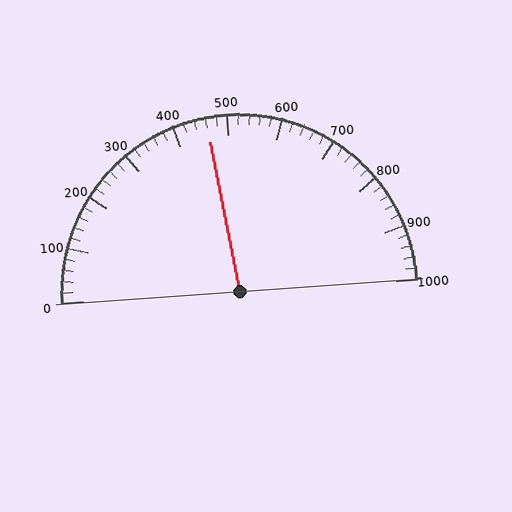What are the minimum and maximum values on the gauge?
The gauge ranges from 0 to 1000.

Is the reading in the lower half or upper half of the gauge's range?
The reading is in the lower half of the range (0 to 1000).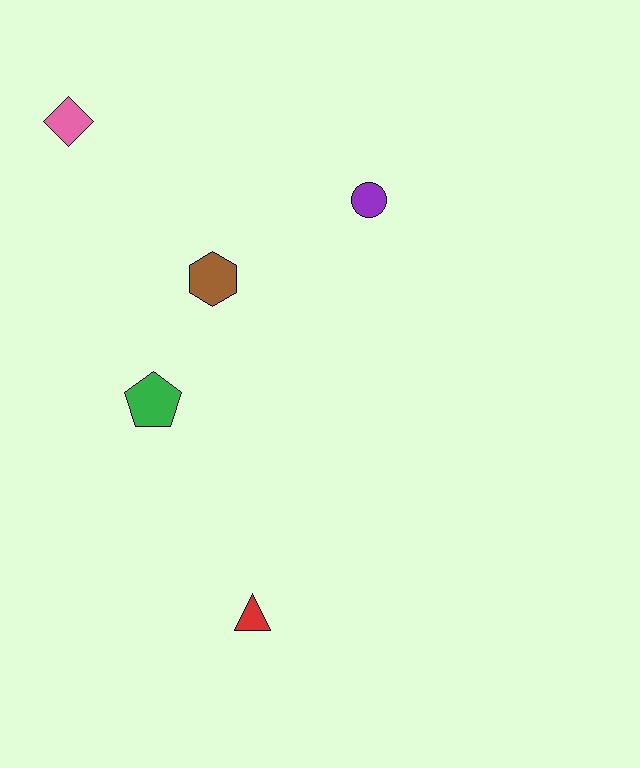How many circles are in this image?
There is 1 circle.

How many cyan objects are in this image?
There are no cyan objects.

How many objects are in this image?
There are 5 objects.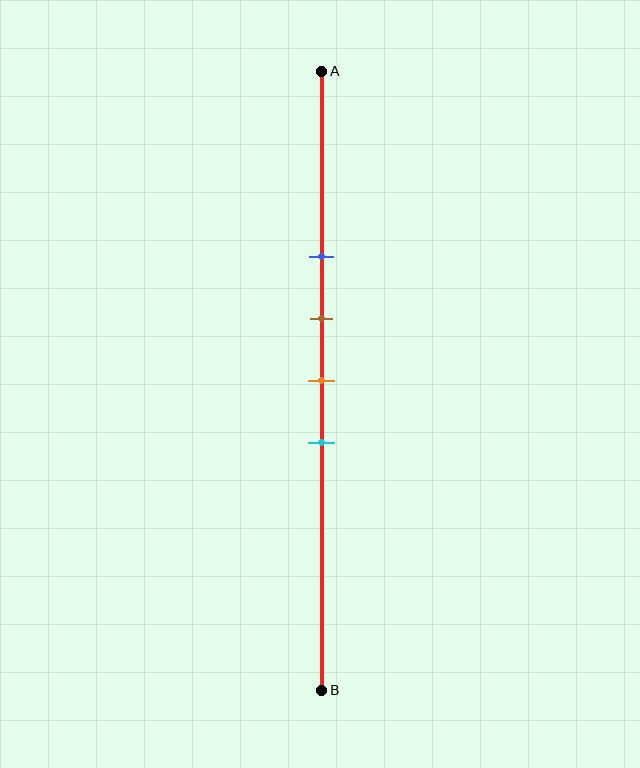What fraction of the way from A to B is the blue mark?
The blue mark is approximately 30% (0.3) of the way from A to B.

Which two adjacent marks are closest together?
The brown and orange marks are the closest adjacent pair.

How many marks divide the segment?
There are 4 marks dividing the segment.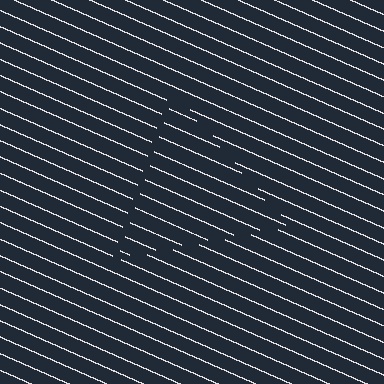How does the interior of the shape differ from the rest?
The interior of the shape contains the same grating, shifted by half a period — the contour is defined by the phase discontinuity where line-ends from the inner and outer gratings abut.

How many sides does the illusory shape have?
3 sides — the line-ends trace a triangle.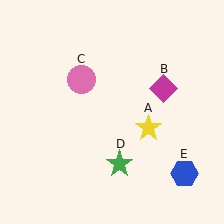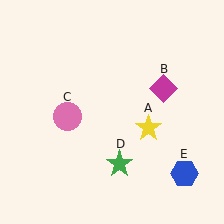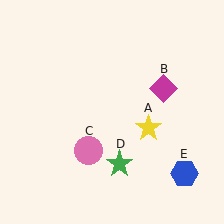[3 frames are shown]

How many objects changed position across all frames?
1 object changed position: pink circle (object C).